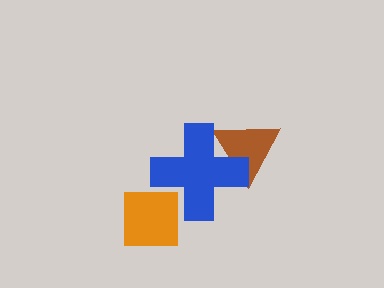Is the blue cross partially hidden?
Yes, it is partially covered by another shape.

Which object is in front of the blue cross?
The orange square is in front of the blue cross.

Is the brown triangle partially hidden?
Yes, it is partially covered by another shape.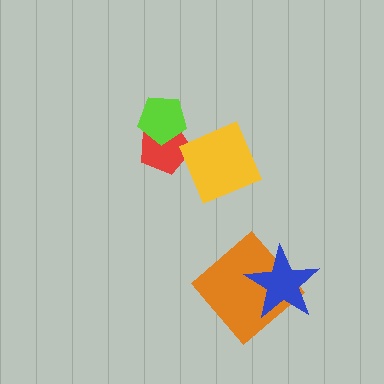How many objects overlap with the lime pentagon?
1 object overlaps with the lime pentagon.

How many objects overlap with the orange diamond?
1 object overlaps with the orange diamond.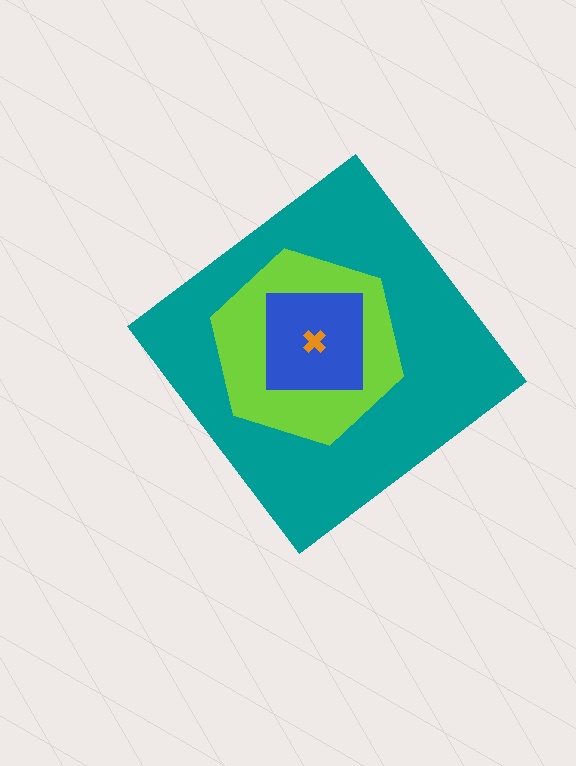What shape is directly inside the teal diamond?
The lime hexagon.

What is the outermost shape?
The teal diamond.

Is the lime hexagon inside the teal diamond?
Yes.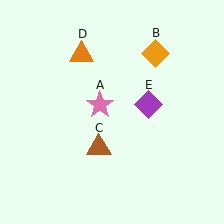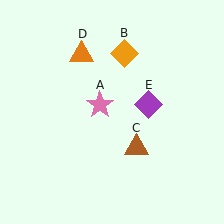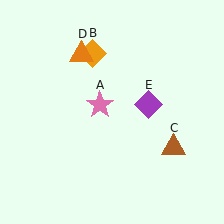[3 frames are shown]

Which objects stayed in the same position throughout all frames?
Pink star (object A) and orange triangle (object D) and purple diamond (object E) remained stationary.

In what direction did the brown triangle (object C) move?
The brown triangle (object C) moved right.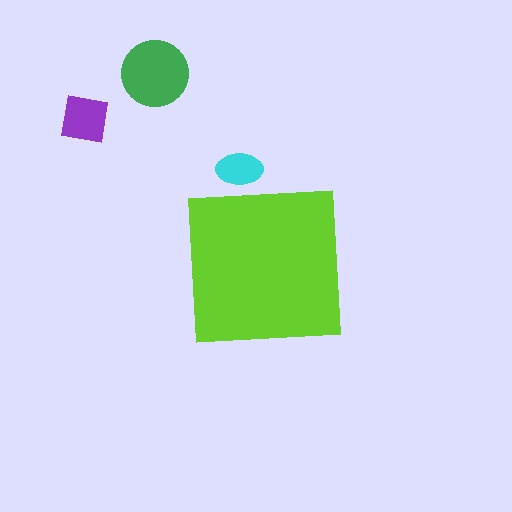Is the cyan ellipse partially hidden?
Yes, the cyan ellipse is partially hidden behind the lime square.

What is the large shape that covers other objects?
A lime square.